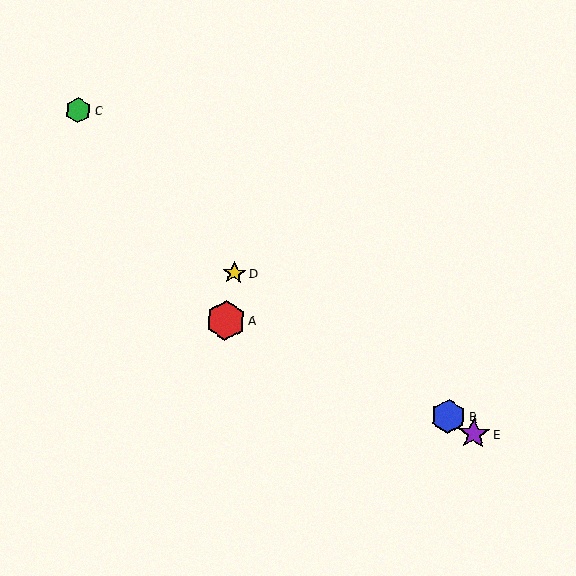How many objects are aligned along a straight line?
3 objects (B, D, E) are aligned along a straight line.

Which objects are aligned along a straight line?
Objects B, D, E are aligned along a straight line.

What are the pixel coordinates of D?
Object D is at (234, 273).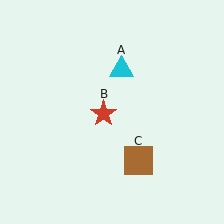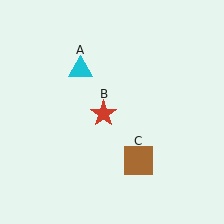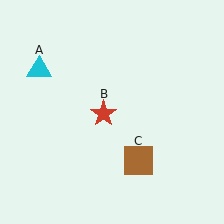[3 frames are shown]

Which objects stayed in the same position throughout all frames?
Red star (object B) and brown square (object C) remained stationary.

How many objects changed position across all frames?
1 object changed position: cyan triangle (object A).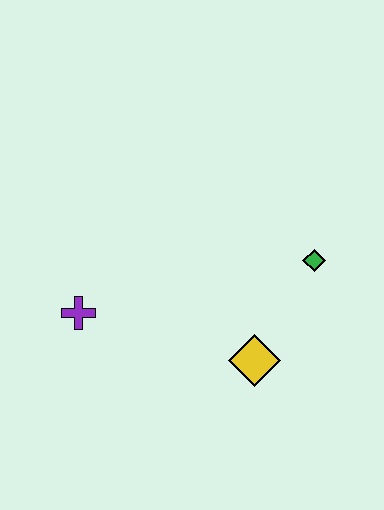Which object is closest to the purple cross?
The yellow diamond is closest to the purple cross.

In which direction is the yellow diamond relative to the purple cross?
The yellow diamond is to the right of the purple cross.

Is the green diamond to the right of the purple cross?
Yes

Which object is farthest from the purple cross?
The green diamond is farthest from the purple cross.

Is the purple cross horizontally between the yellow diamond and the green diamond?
No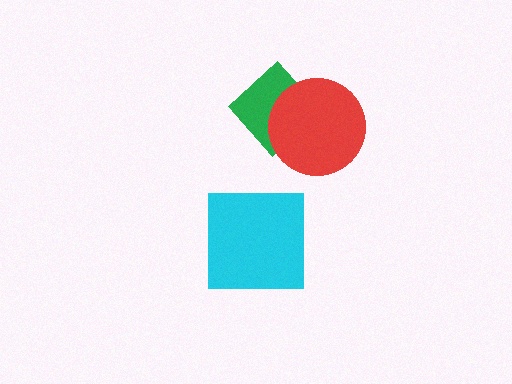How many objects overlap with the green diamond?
1 object overlaps with the green diamond.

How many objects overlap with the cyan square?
0 objects overlap with the cyan square.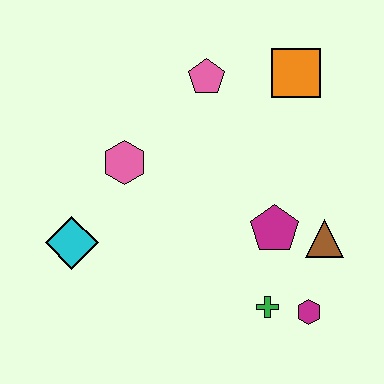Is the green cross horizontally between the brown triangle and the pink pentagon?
Yes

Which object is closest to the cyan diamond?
The pink hexagon is closest to the cyan diamond.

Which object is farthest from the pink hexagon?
The magenta hexagon is farthest from the pink hexagon.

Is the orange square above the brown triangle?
Yes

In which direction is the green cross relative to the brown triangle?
The green cross is below the brown triangle.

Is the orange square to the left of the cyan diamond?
No